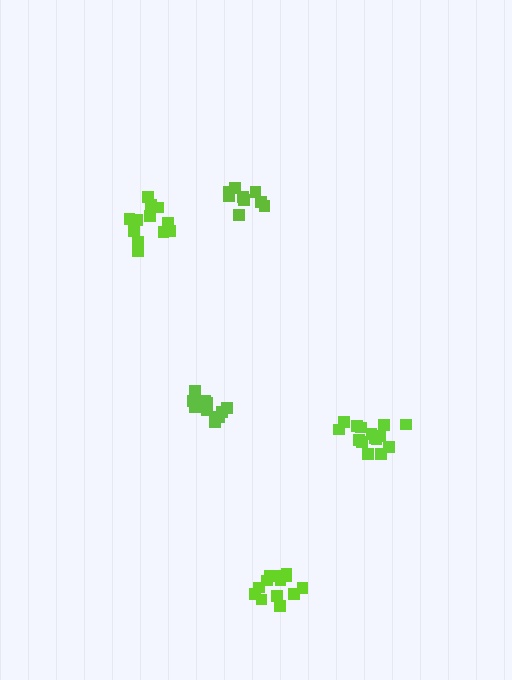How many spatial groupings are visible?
There are 5 spatial groupings.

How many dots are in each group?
Group 1: 13 dots, Group 2: 12 dots, Group 3: 15 dots, Group 4: 9 dots, Group 5: 11 dots (60 total).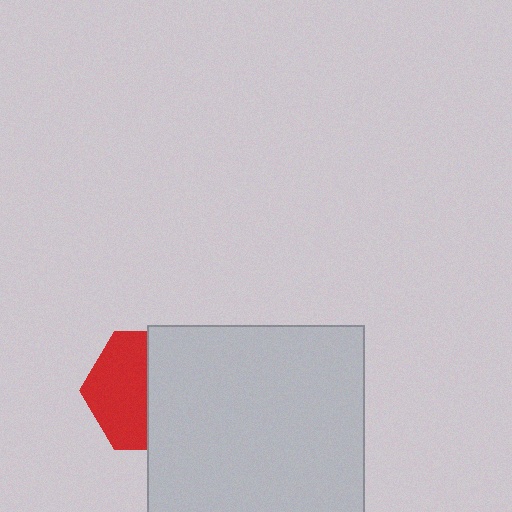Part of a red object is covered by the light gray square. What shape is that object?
It is a hexagon.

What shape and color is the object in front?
The object in front is a light gray square.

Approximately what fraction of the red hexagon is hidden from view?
Roughly 51% of the red hexagon is hidden behind the light gray square.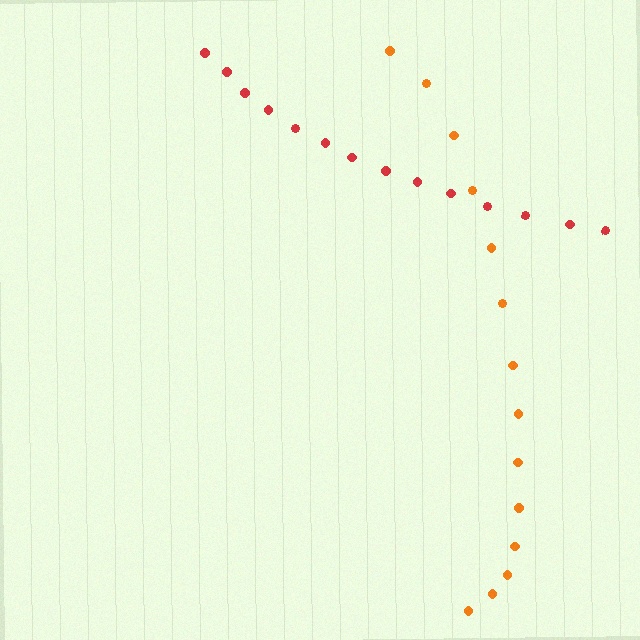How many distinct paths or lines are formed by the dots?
There are 2 distinct paths.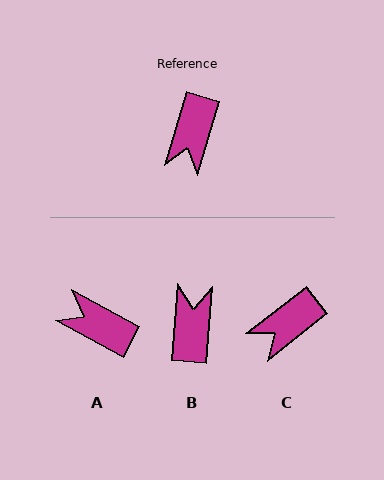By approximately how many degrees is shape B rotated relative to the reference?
Approximately 167 degrees clockwise.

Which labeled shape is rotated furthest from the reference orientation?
B, about 167 degrees away.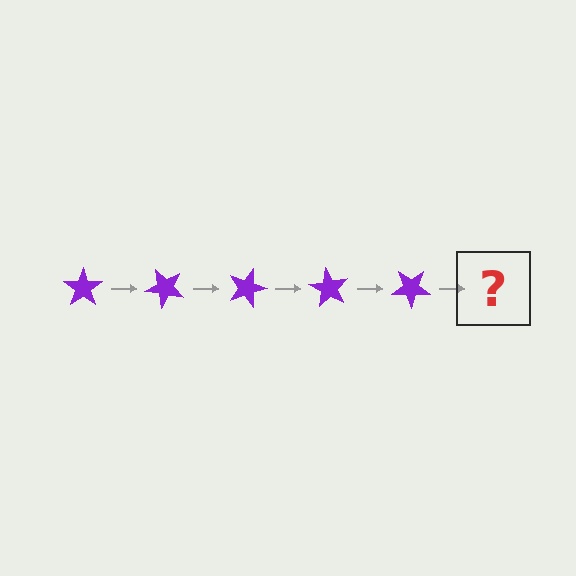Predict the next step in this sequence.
The next step is a purple star rotated 225 degrees.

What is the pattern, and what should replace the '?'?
The pattern is that the star rotates 45 degrees each step. The '?' should be a purple star rotated 225 degrees.